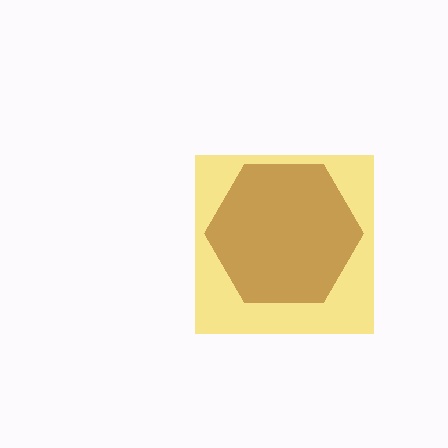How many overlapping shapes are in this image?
There are 2 overlapping shapes in the image.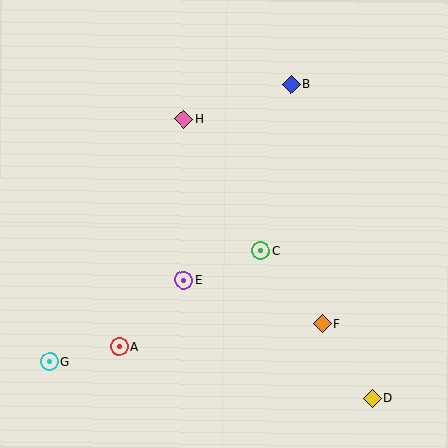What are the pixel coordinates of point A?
Point A is at (119, 347).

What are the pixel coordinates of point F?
Point F is at (322, 324).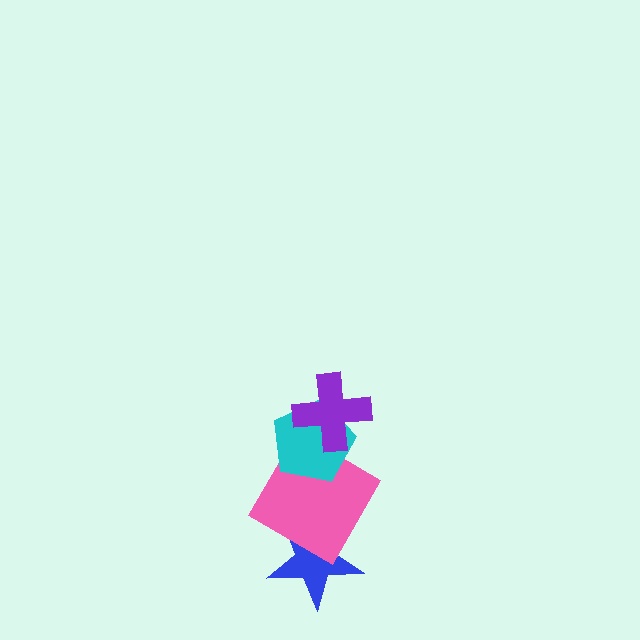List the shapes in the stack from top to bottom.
From top to bottom: the purple cross, the cyan pentagon, the pink diamond, the blue star.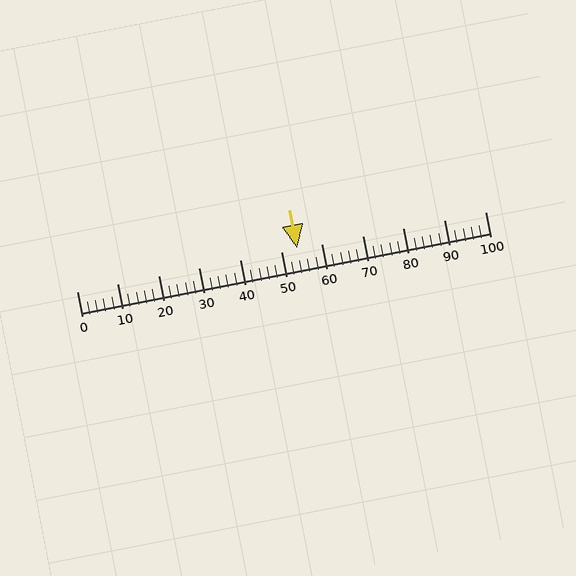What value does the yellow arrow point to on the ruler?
The yellow arrow points to approximately 54.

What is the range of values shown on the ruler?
The ruler shows values from 0 to 100.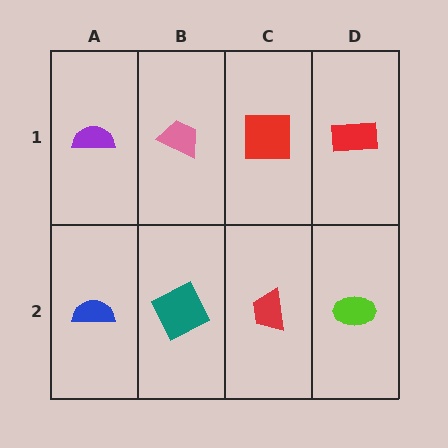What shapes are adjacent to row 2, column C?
A red square (row 1, column C), a teal square (row 2, column B), a lime ellipse (row 2, column D).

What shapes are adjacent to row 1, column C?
A red trapezoid (row 2, column C), a pink trapezoid (row 1, column B), a red rectangle (row 1, column D).